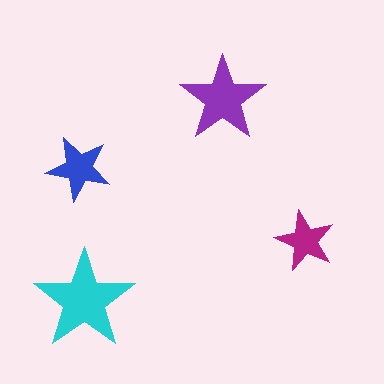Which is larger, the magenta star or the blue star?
The blue one.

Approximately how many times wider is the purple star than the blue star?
About 1.5 times wider.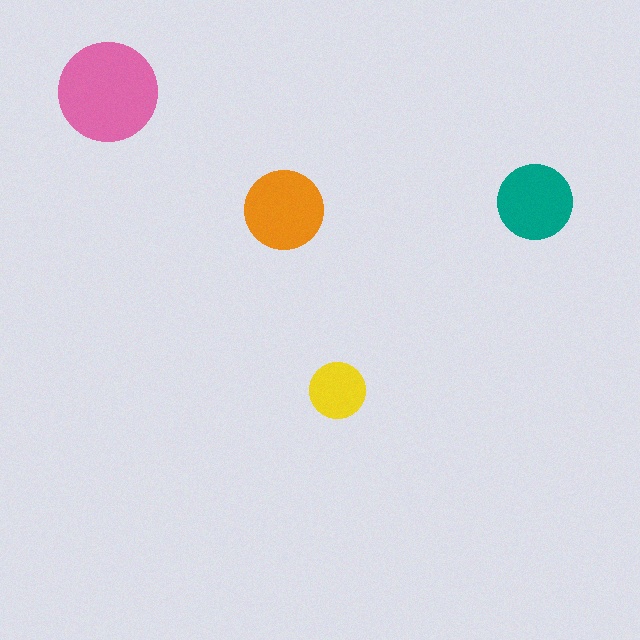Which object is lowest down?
The yellow circle is bottommost.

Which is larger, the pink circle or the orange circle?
The pink one.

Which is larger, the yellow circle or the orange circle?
The orange one.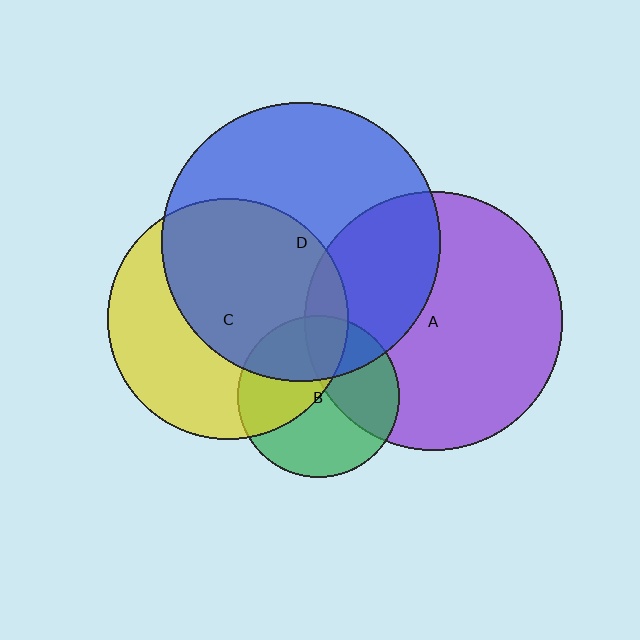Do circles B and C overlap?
Yes.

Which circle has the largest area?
Circle D (blue).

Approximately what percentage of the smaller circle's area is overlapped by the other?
Approximately 45%.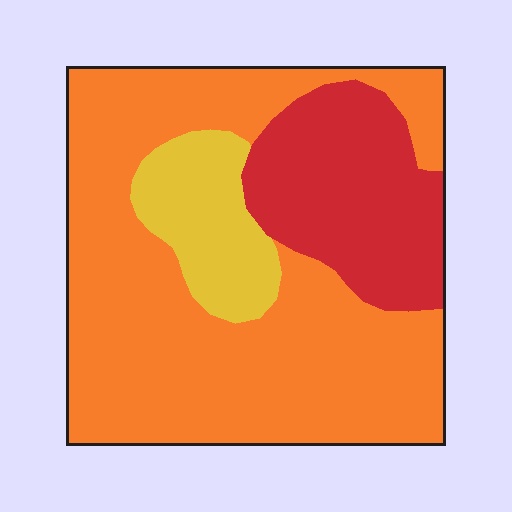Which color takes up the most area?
Orange, at roughly 65%.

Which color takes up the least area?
Yellow, at roughly 15%.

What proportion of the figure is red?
Red takes up about one quarter (1/4) of the figure.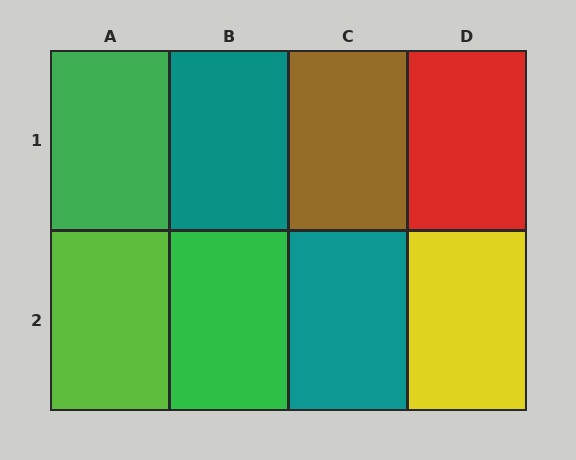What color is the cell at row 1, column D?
Red.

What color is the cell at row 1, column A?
Green.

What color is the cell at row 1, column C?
Brown.